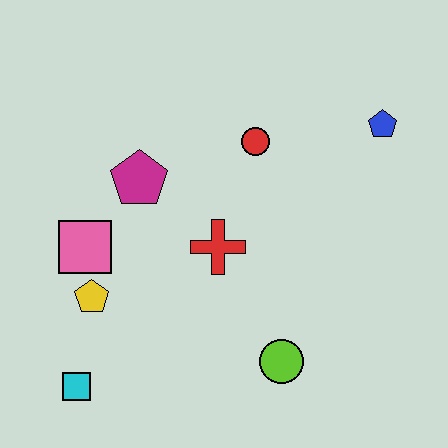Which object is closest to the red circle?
The red cross is closest to the red circle.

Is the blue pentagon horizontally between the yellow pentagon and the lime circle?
No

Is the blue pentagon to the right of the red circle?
Yes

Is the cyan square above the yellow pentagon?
No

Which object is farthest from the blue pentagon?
The cyan square is farthest from the blue pentagon.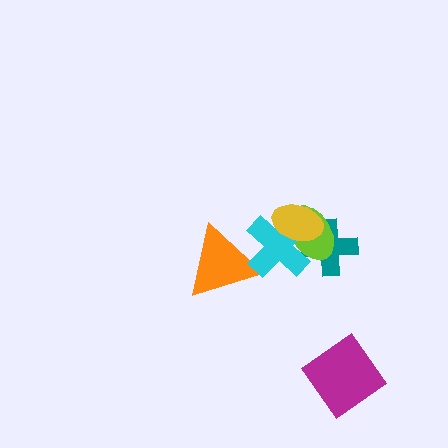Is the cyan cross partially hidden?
Yes, it is partially covered by another shape.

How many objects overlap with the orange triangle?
1 object overlaps with the orange triangle.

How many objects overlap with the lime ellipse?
3 objects overlap with the lime ellipse.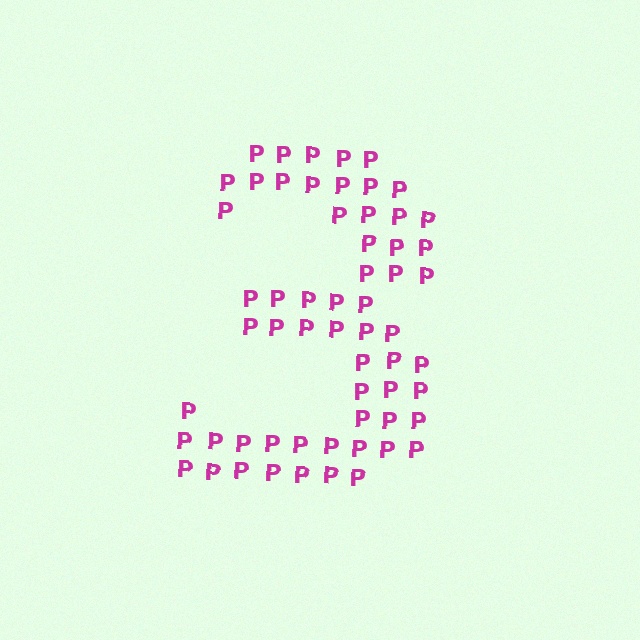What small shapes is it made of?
It is made of small letter P's.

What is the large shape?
The large shape is the digit 3.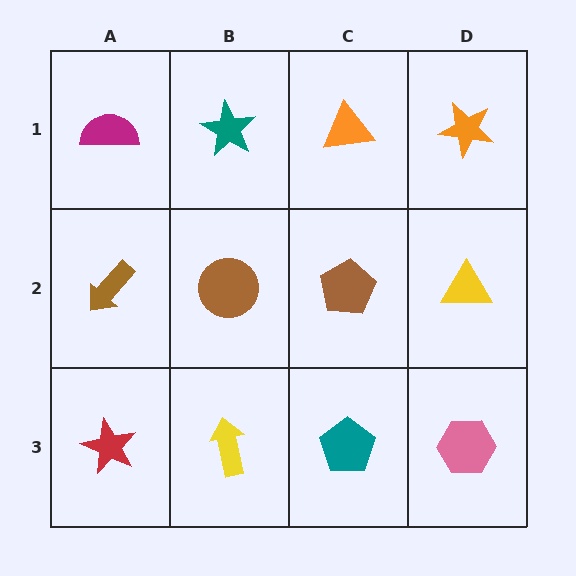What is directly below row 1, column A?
A brown arrow.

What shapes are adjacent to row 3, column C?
A brown pentagon (row 2, column C), a yellow arrow (row 3, column B), a pink hexagon (row 3, column D).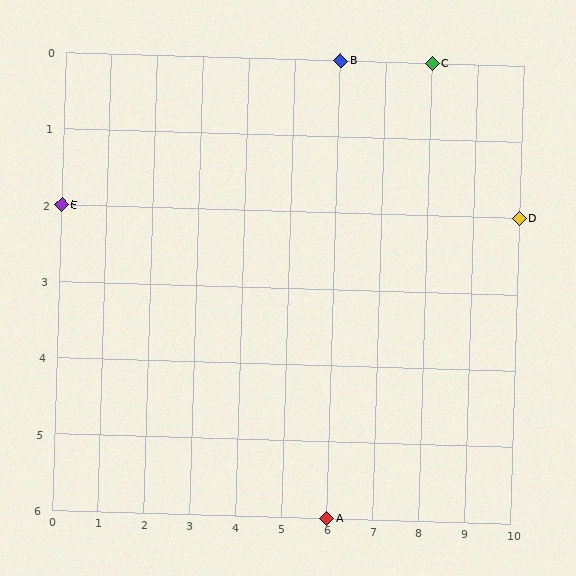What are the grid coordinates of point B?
Point B is at grid coordinates (6, 0).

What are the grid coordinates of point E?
Point E is at grid coordinates (0, 2).